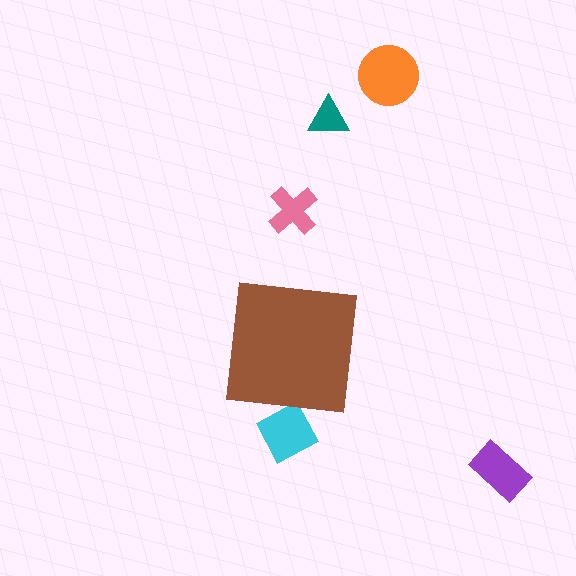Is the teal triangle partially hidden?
No, the teal triangle is fully visible.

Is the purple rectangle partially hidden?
No, the purple rectangle is fully visible.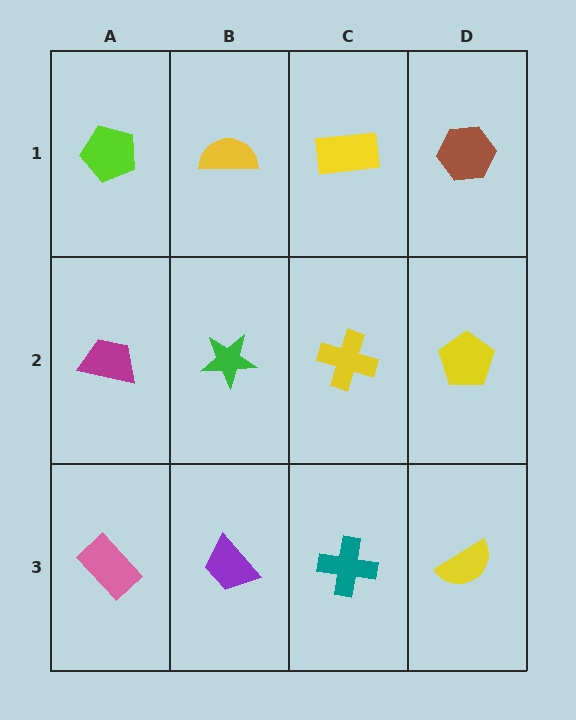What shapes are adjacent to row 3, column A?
A magenta trapezoid (row 2, column A), a purple trapezoid (row 3, column B).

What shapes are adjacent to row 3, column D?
A yellow pentagon (row 2, column D), a teal cross (row 3, column C).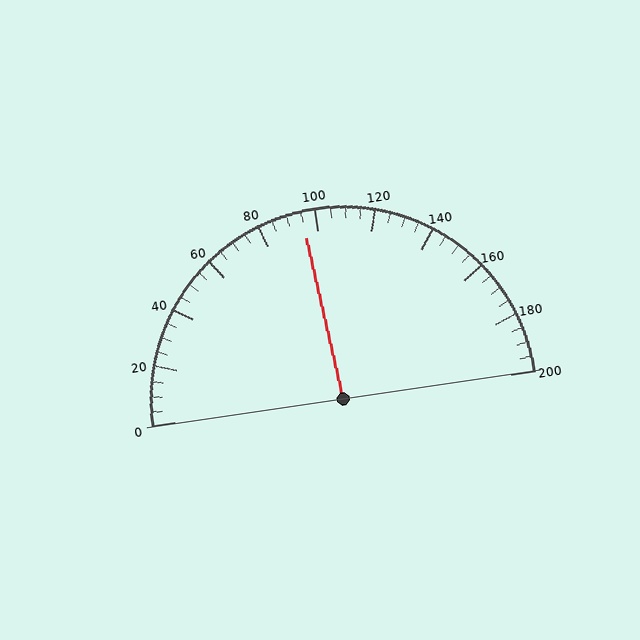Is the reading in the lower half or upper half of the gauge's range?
The reading is in the lower half of the range (0 to 200).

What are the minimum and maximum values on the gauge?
The gauge ranges from 0 to 200.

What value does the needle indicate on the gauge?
The needle indicates approximately 95.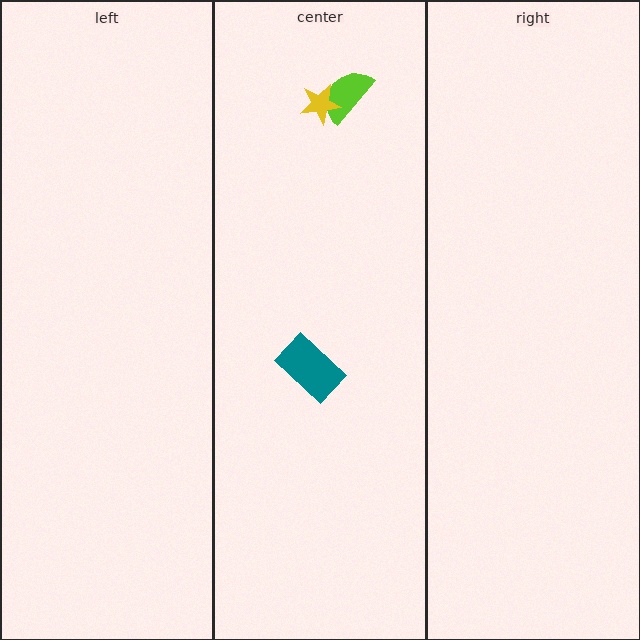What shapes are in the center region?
The lime semicircle, the yellow star, the teal rectangle.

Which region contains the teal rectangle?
The center region.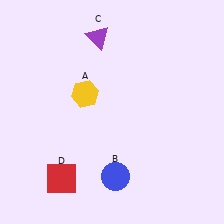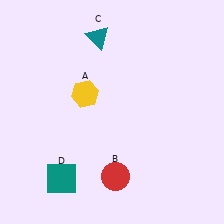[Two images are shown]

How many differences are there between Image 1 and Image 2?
There are 3 differences between the two images.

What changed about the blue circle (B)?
In Image 1, B is blue. In Image 2, it changed to red.